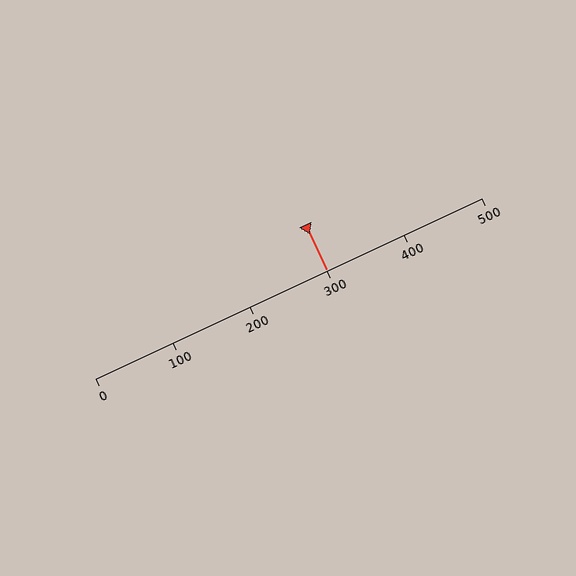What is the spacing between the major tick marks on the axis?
The major ticks are spaced 100 apart.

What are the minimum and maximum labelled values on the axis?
The axis runs from 0 to 500.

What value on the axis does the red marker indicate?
The marker indicates approximately 300.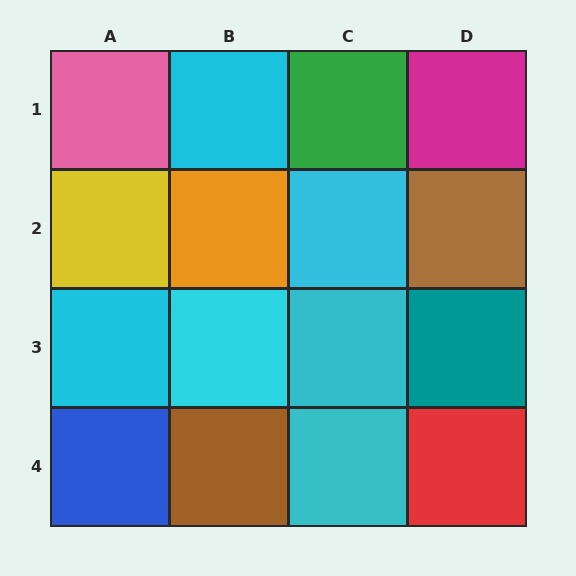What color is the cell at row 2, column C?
Cyan.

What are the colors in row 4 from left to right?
Blue, brown, cyan, red.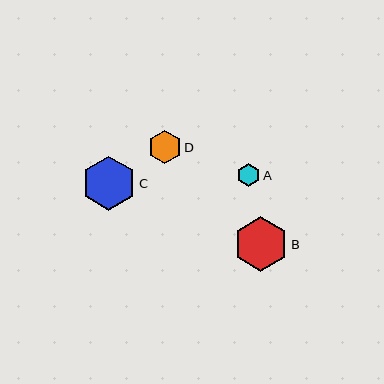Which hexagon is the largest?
Hexagon B is the largest with a size of approximately 55 pixels.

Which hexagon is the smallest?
Hexagon A is the smallest with a size of approximately 22 pixels.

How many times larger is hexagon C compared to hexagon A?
Hexagon C is approximately 2.4 times the size of hexagon A.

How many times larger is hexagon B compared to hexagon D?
Hexagon B is approximately 1.7 times the size of hexagon D.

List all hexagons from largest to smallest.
From largest to smallest: B, C, D, A.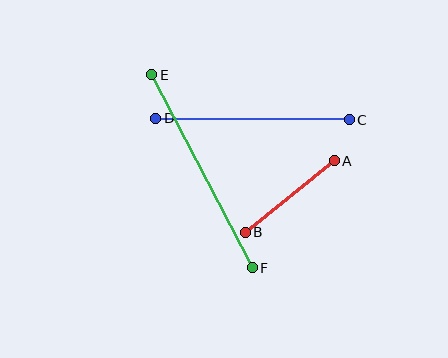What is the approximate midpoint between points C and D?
The midpoint is at approximately (252, 119) pixels.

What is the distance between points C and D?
The distance is approximately 193 pixels.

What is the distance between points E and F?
The distance is approximately 218 pixels.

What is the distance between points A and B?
The distance is approximately 114 pixels.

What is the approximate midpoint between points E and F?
The midpoint is at approximately (202, 171) pixels.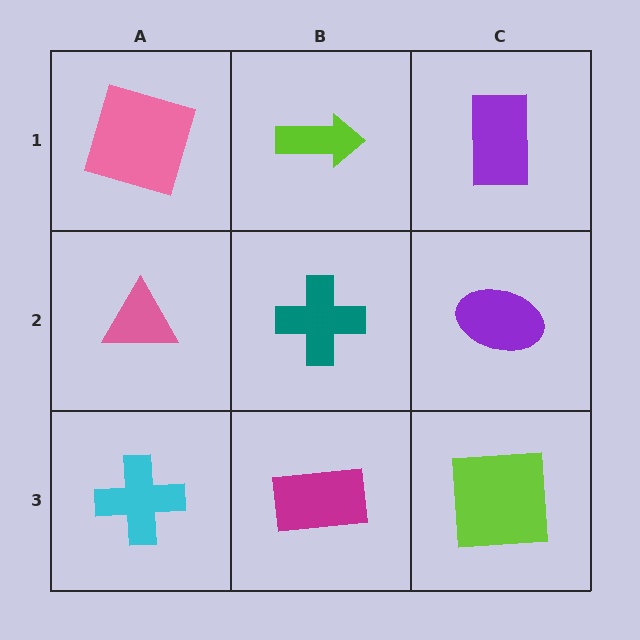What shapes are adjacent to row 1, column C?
A purple ellipse (row 2, column C), a lime arrow (row 1, column B).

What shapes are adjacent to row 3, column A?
A pink triangle (row 2, column A), a magenta rectangle (row 3, column B).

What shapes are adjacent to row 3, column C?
A purple ellipse (row 2, column C), a magenta rectangle (row 3, column B).